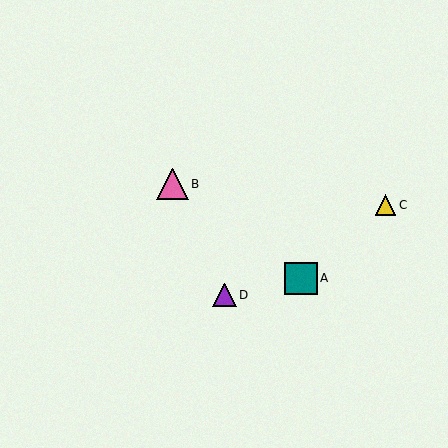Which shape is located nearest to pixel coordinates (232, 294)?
The purple triangle (labeled D) at (225, 295) is nearest to that location.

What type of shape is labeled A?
Shape A is a teal square.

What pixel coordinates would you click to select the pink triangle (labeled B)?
Click at (172, 184) to select the pink triangle B.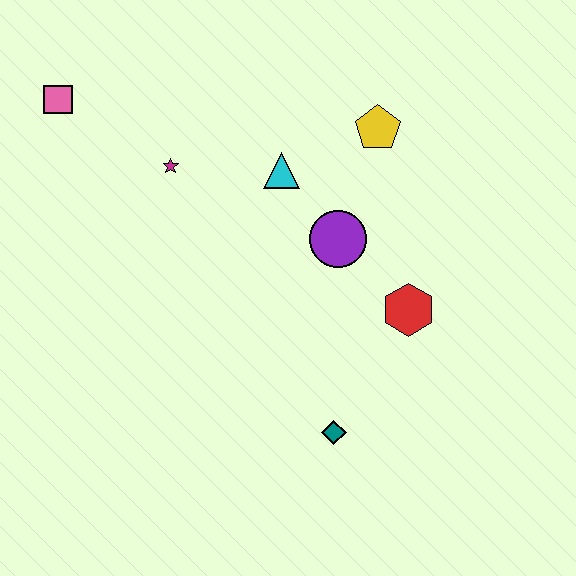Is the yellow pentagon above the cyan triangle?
Yes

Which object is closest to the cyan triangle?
The purple circle is closest to the cyan triangle.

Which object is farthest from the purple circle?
The pink square is farthest from the purple circle.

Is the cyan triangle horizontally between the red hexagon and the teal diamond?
No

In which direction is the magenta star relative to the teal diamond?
The magenta star is above the teal diamond.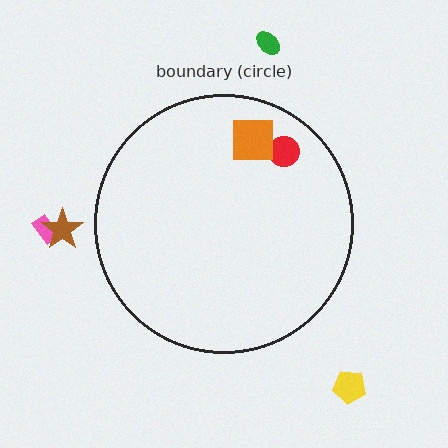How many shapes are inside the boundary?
2 inside, 4 outside.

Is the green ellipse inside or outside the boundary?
Outside.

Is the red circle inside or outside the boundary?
Inside.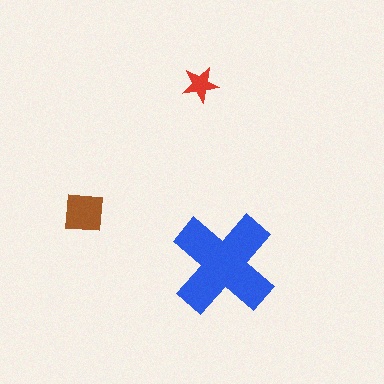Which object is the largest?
The blue cross.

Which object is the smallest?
The red star.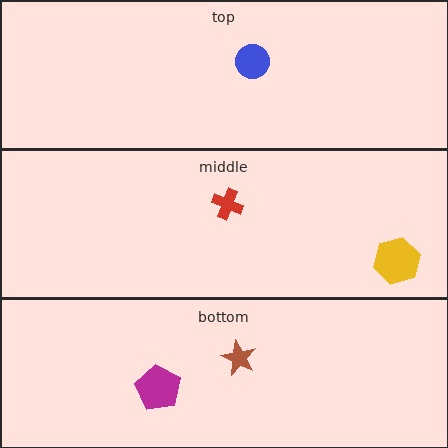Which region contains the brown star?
The bottom region.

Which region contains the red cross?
The middle region.